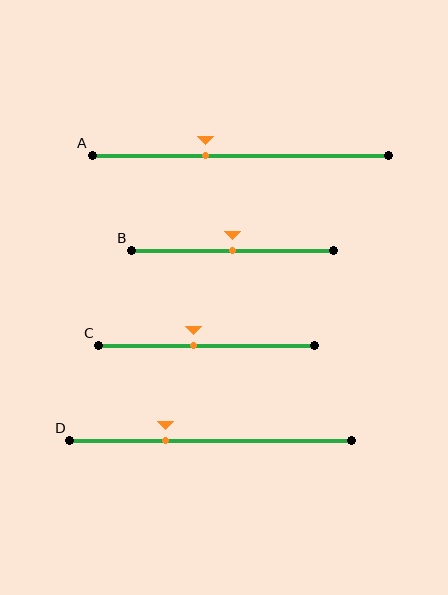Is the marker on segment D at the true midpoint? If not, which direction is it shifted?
No, the marker on segment D is shifted to the left by about 16% of the segment length.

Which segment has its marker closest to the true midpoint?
Segment B has its marker closest to the true midpoint.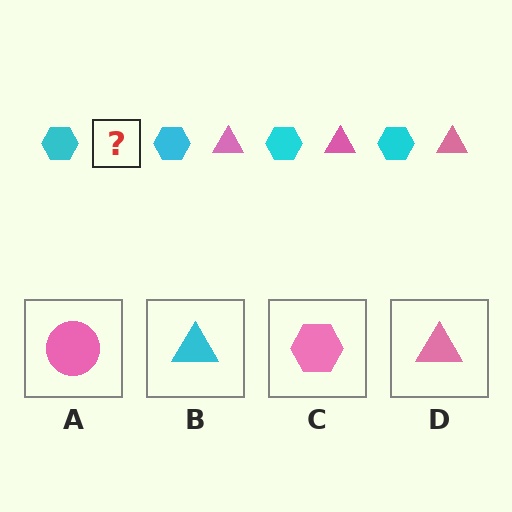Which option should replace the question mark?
Option D.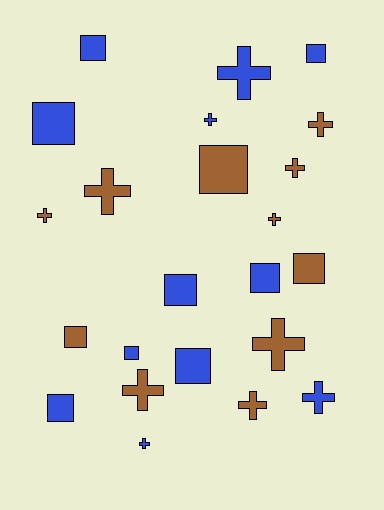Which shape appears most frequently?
Cross, with 12 objects.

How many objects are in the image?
There are 23 objects.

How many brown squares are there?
There are 3 brown squares.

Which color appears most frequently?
Blue, with 12 objects.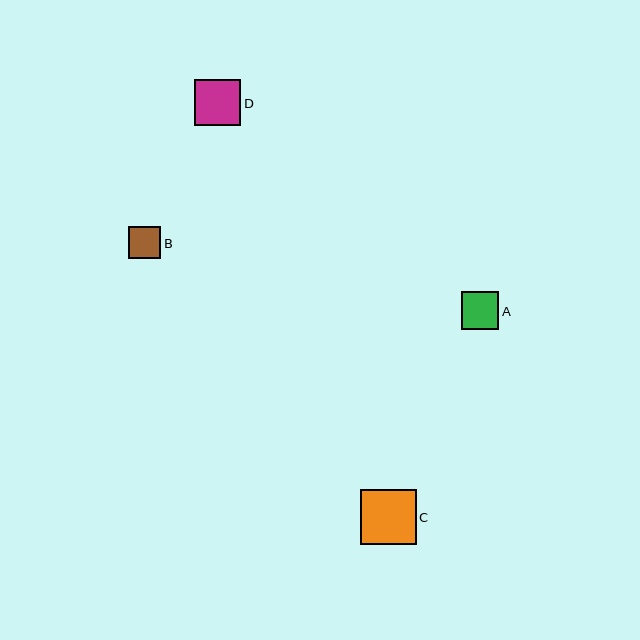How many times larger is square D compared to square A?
Square D is approximately 1.2 times the size of square A.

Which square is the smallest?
Square B is the smallest with a size of approximately 33 pixels.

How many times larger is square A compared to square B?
Square A is approximately 1.2 times the size of square B.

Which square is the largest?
Square C is the largest with a size of approximately 56 pixels.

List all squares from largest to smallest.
From largest to smallest: C, D, A, B.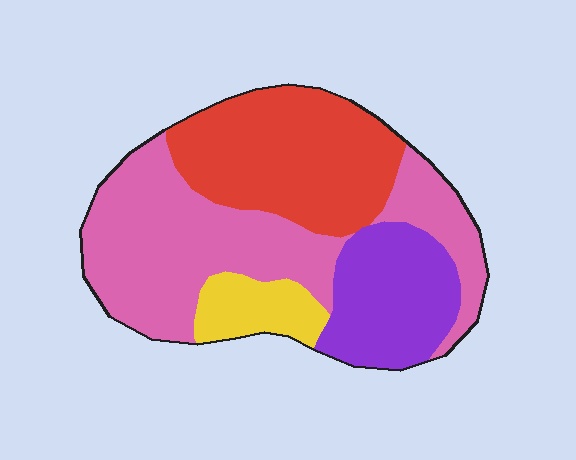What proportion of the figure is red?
Red covers roughly 30% of the figure.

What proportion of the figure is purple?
Purple takes up between a sixth and a third of the figure.